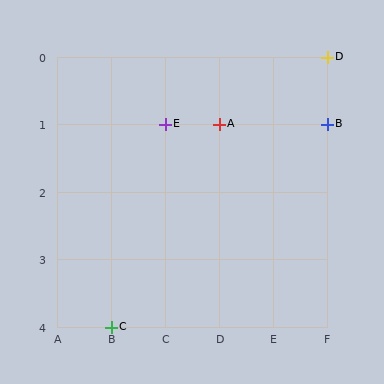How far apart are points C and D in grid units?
Points C and D are 4 columns and 4 rows apart (about 5.7 grid units diagonally).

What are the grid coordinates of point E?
Point E is at grid coordinates (C, 1).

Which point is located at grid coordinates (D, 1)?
Point A is at (D, 1).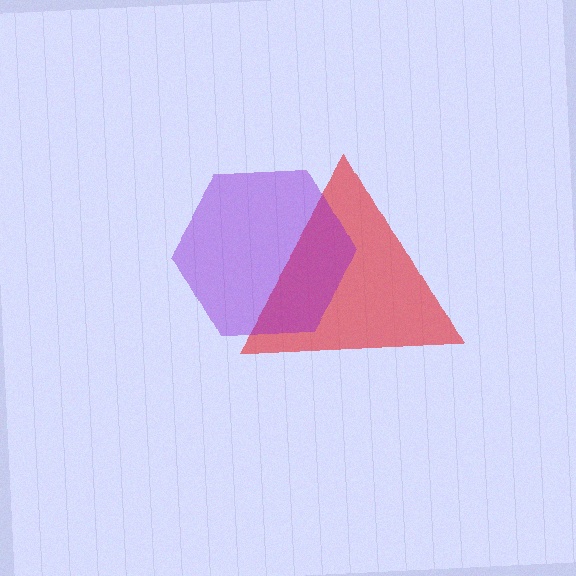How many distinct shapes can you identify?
There are 2 distinct shapes: a red triangle, a purple hexagon.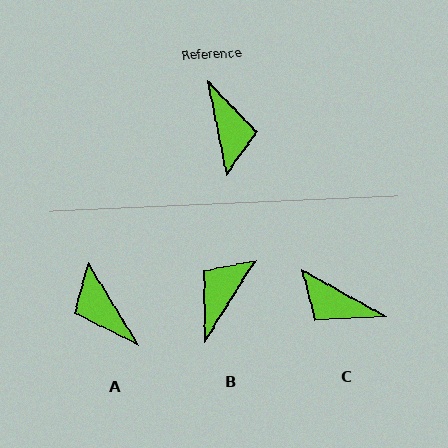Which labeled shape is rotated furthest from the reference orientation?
A, about 160 degrees away.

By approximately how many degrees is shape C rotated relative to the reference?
Approximately 131 degrees clockwise.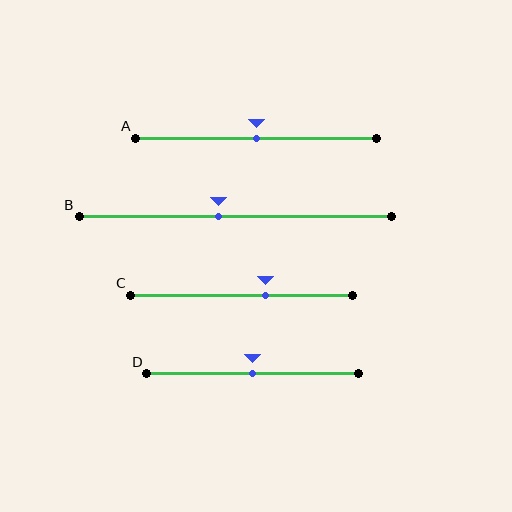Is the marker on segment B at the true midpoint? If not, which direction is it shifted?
No, the marker on segment B is shifted to the left by about 5% of the segment length.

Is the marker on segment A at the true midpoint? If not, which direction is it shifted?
Yes, the marker on segment A is at the true midpoint.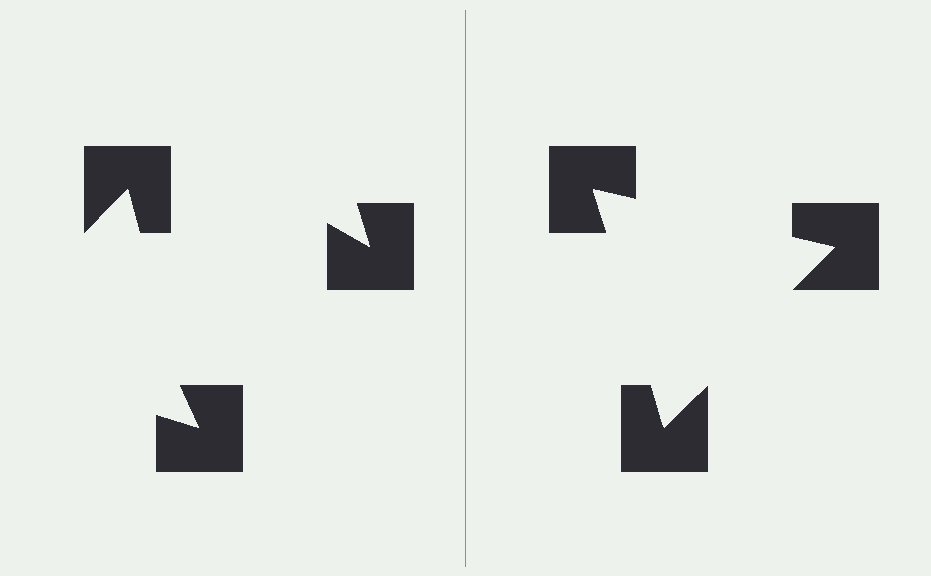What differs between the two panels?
The notched squares are positioned identically on both sides; only the wedge orientations differ. On the right they align to a triangle; on the left they are misaligned.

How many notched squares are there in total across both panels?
6 — 3 on each side.